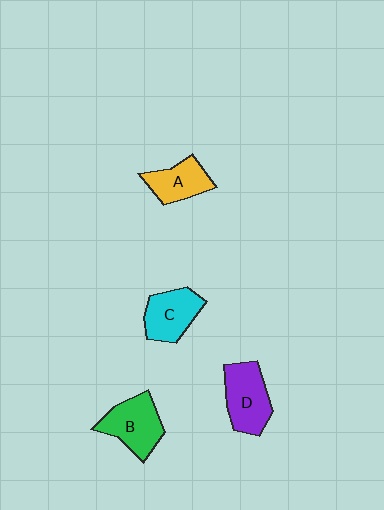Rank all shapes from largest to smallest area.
From largest to smallest: D (purple), B (green), C (cyan), A (yellow).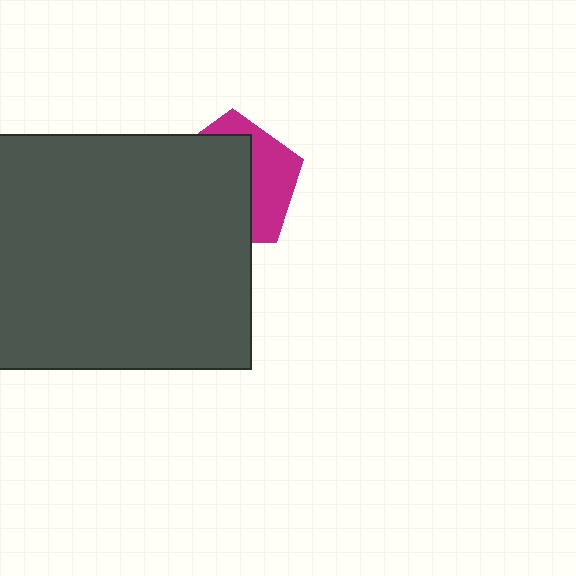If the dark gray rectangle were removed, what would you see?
You would see the complete magenta pentagon.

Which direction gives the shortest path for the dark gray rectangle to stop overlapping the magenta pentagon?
Moving left gives the shortest separation.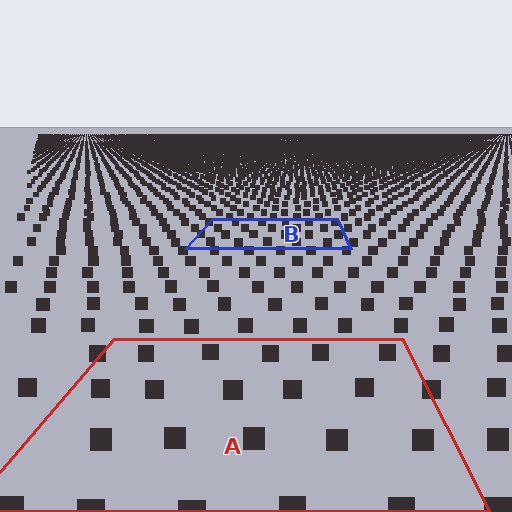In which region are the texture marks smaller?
The texture marks are smaller in region B, because it is farther away.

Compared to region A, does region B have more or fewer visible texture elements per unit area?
Region B has more texture elements per unit area — they are packed more densely because it is farther away.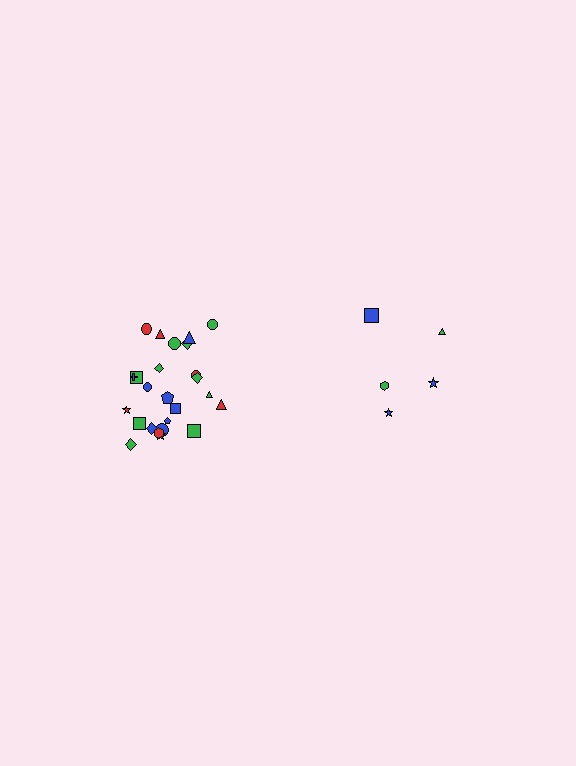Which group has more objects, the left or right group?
The left group.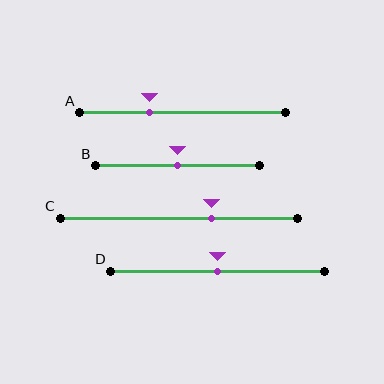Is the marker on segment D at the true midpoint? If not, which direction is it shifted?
Yes, the marker on segment D is at the true midpoint.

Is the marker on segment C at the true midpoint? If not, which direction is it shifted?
No, the marker on segment C is shifted to the right by about 14% of the segment length.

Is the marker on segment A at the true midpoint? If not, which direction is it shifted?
No, the marker on segment A is shifted to the left by about 16% of the segment length.